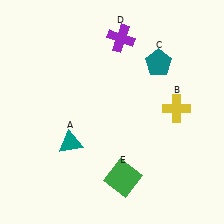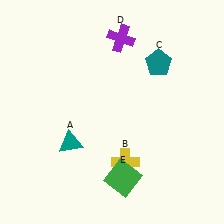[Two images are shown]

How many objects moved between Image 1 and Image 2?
1 object moved between the two images.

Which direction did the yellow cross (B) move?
The yellow cross (B) moved down.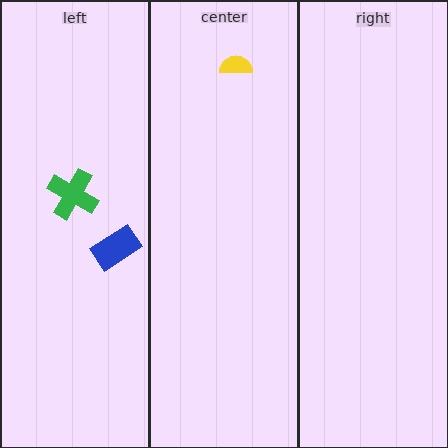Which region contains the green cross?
The left region.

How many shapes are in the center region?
1.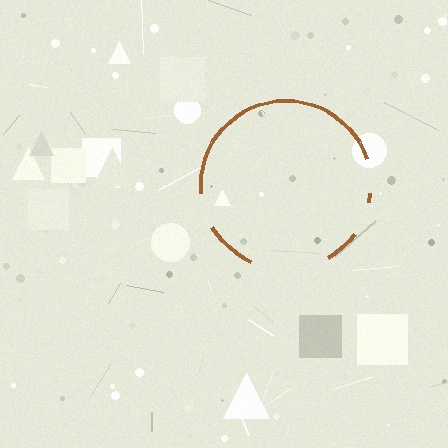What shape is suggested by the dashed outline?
The dashed outline suggests a circle.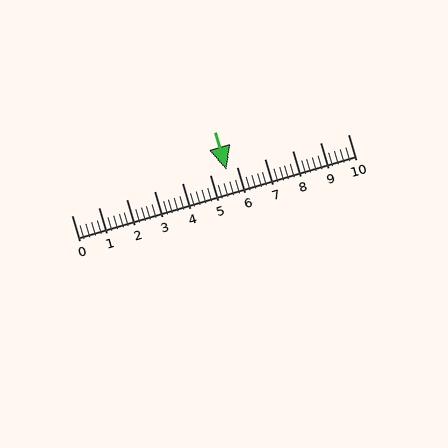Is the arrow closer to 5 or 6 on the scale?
The arrow is closer to 6.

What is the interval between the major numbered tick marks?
The major tick marks are spaced 1 units apart.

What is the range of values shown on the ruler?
The ruler shows values from 0 to 10.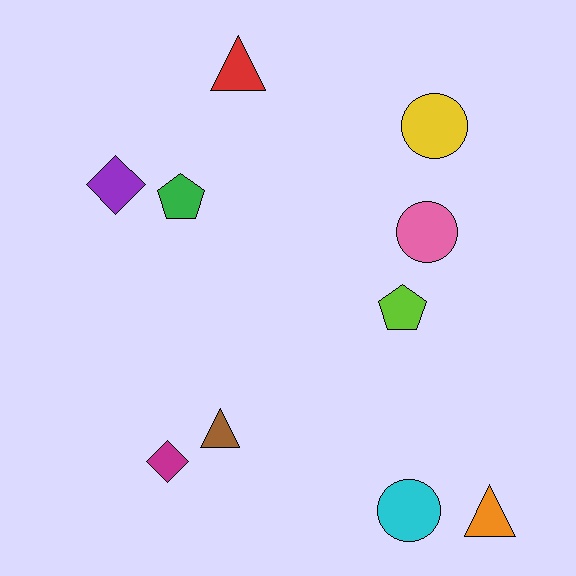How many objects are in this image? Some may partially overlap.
There are 10 objects.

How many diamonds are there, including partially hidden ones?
There are 2 diamonds.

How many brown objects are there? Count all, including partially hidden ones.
There is 1 brown object.